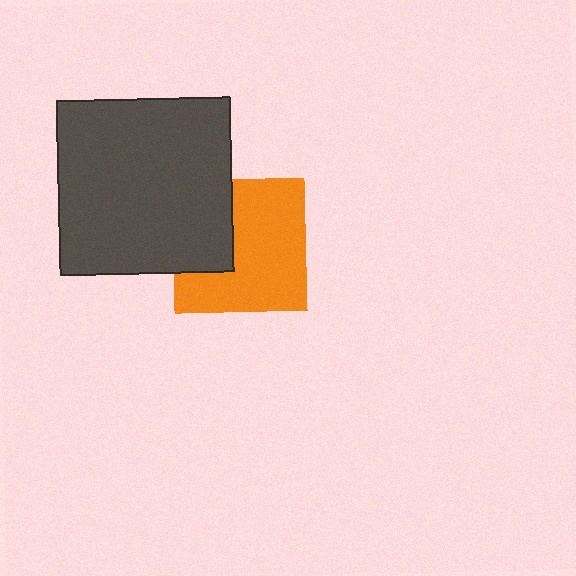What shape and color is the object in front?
The object in front is a dark gray square.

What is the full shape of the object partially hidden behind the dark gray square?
The partially hidden object is an orange square.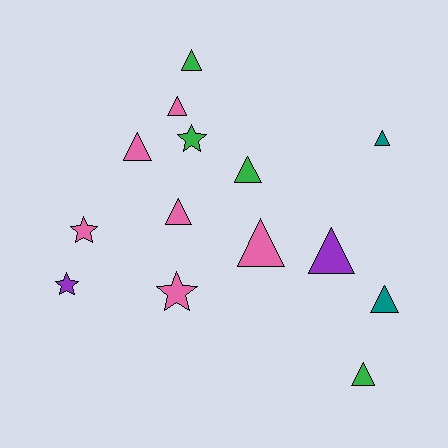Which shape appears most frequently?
Triangle, with 10 objects.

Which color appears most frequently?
Pink, with 6 objects.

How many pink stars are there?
There are 2 pink stars.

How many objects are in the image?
There are 14 objects.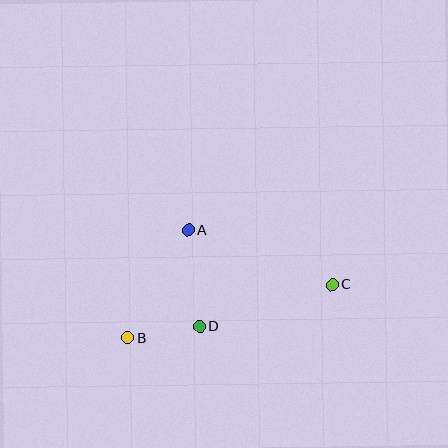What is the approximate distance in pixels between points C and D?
The distance between C and D is approximately 139 pixels.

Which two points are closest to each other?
Points B and D are closest to each other.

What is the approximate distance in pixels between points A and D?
The distance between A and D is approximately 97 pixels.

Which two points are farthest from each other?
Points B and C are farthest from each other.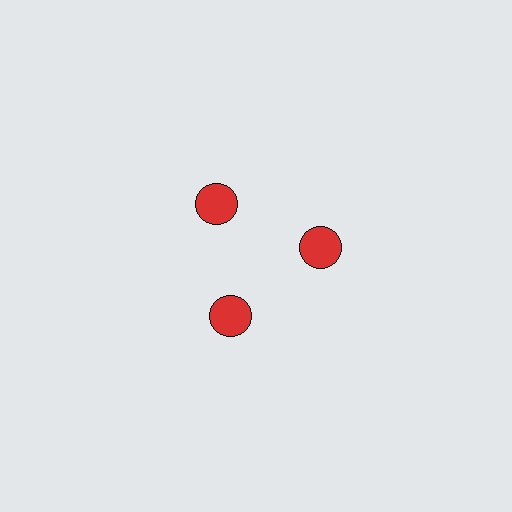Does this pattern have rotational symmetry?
Yes, this pattern has 3-fold rotational symmetry. It looks the same after rotating 120 degrees around the center.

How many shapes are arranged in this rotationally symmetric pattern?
There are 3 shapes, arranged in 3 groups of 1.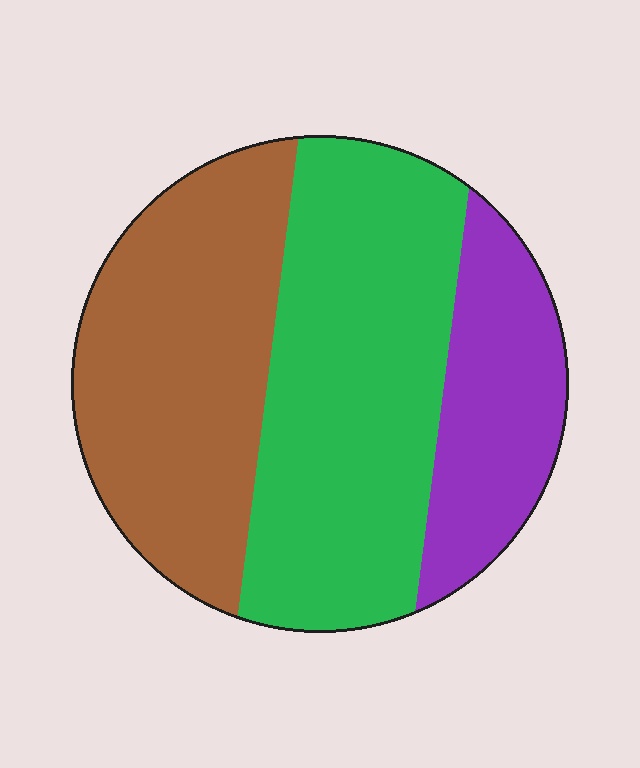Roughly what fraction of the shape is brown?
Brown covers about 35% of the shape.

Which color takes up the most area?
Green, at roughly 45%.